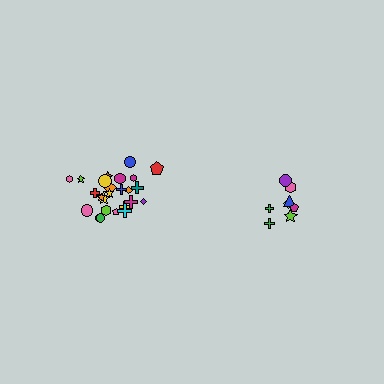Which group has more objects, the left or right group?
The left group.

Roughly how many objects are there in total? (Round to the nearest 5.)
Roughly 35 objects in total.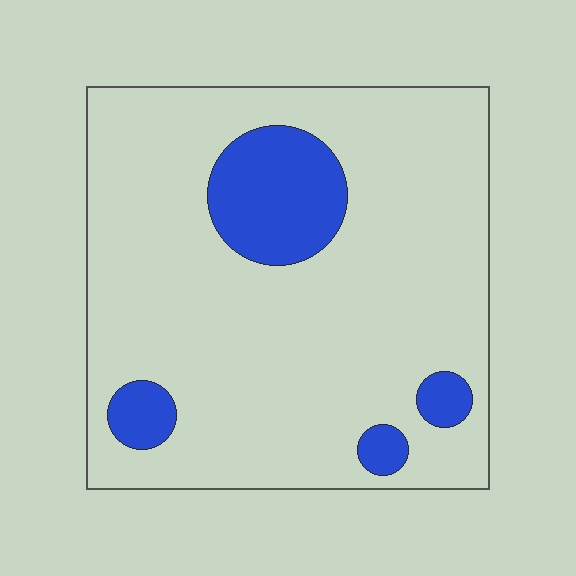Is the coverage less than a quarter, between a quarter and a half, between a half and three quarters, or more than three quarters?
Less than a quarter.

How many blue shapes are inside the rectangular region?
4.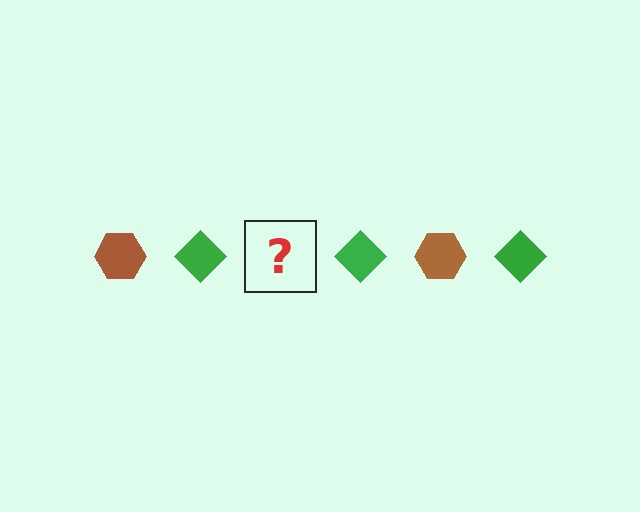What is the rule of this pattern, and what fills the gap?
The rule is that the pattern alternates between brown hexagon and green diamond. The gap should be filled with a brown hexagon.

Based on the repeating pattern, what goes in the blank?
The blank should be a brown hexagon.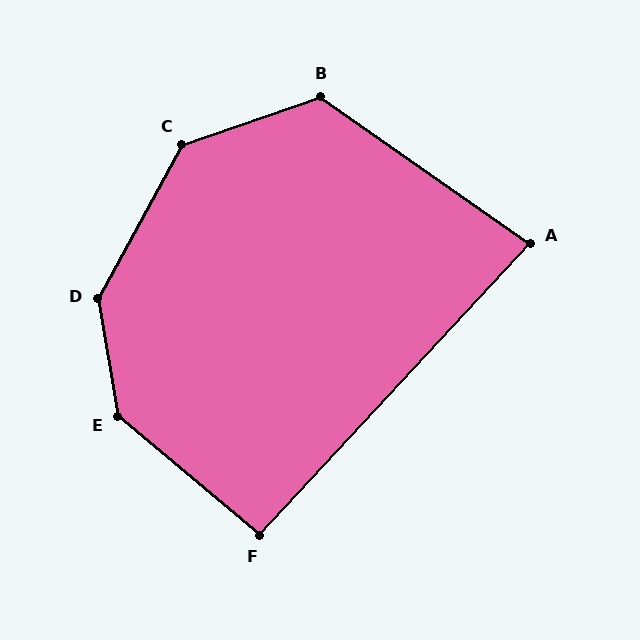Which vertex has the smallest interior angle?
A, at approximately 82 degrees.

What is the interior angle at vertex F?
Approximately 93 degrees (approximately right).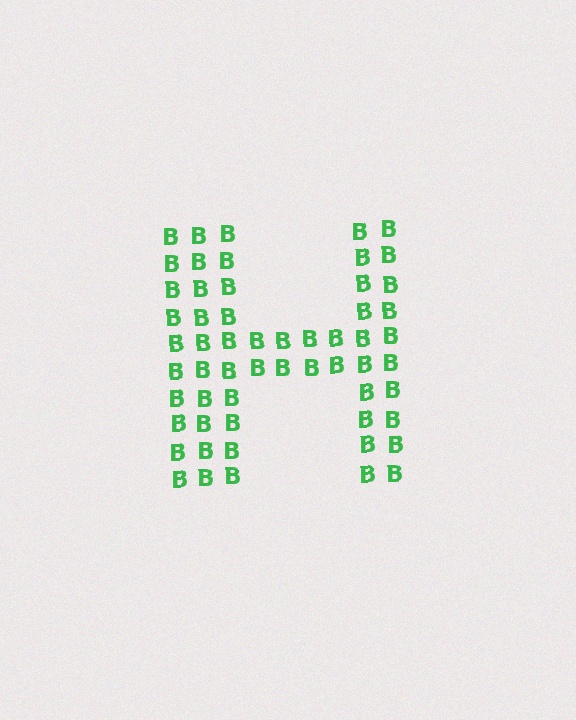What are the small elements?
The small elements are letter B's.